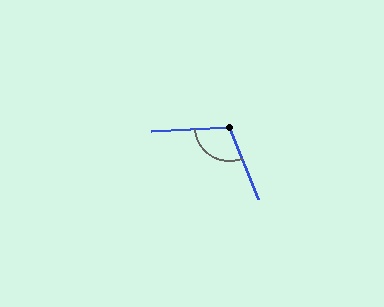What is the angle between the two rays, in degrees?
Approximately 109 degrees.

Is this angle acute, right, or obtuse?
It is obtuse.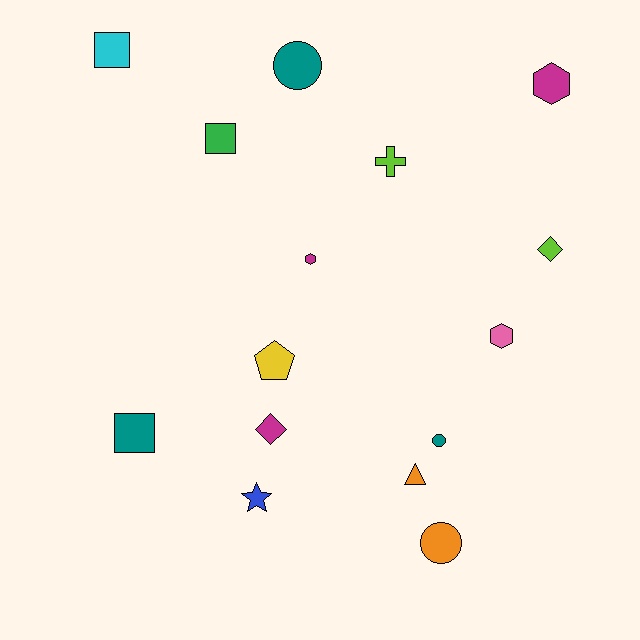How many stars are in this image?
There is 1 star.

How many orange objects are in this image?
There are 2 orange objects.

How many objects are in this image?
There are 15 objects.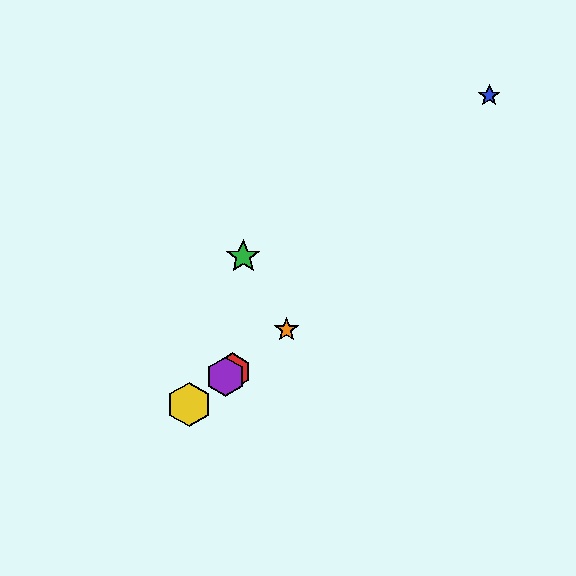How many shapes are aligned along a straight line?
4 shapes (the red hexagon, the yellow hexagon, the purple hexagon, the orange star) are aligned along a straight line.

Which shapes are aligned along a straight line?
The red hexagon, the yellow hexagon, the purple hexagon, the orange star are aligned along a straight line.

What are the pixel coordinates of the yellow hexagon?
The yellow hexagon is at (189, 405).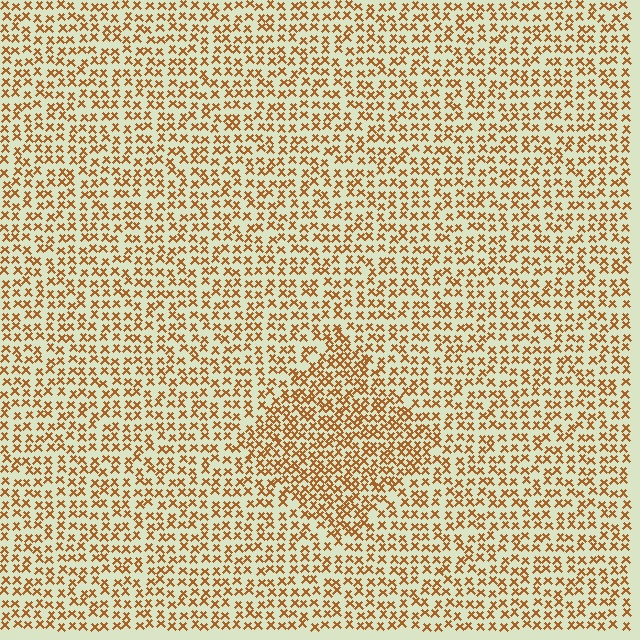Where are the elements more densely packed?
The elements are more densely packed inside the diamond boundary.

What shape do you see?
I see a diamond.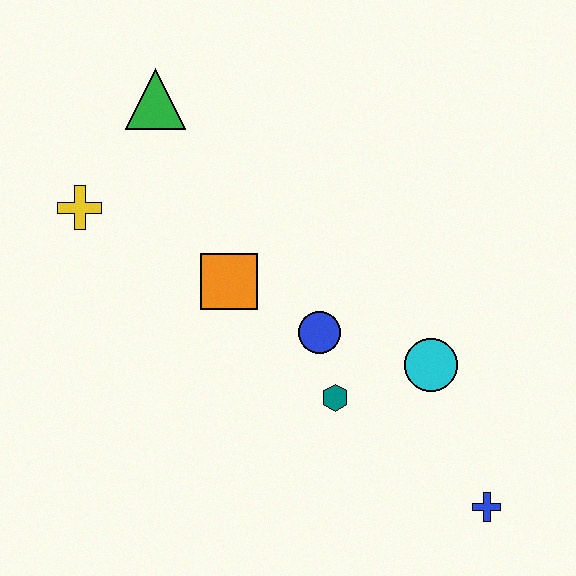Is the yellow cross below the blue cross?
No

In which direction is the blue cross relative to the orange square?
The blue cross is to the right of the orange square.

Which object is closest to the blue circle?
The teal hexagon is closest to the blue circle.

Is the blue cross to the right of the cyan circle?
Yes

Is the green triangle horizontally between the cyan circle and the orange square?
No